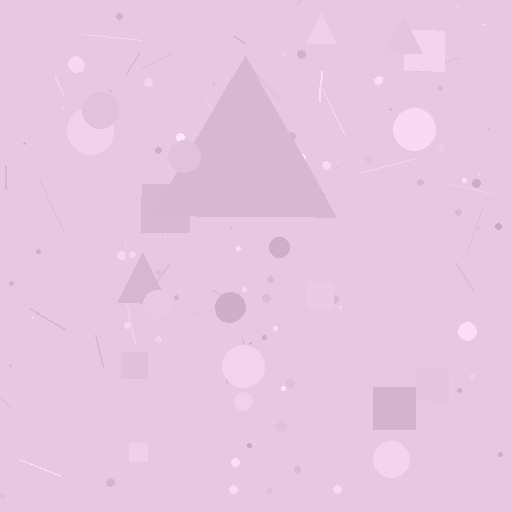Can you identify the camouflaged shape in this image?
The camouflaged shape is a triangle.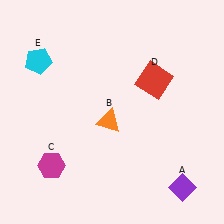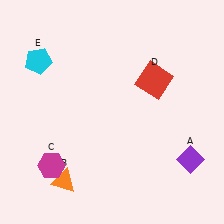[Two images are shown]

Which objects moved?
The objects that moved are: the purple diamond (A), the orange triangle (B).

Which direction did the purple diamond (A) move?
The purple diamond (A) moved up.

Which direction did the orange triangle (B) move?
The orange triangle (B) moved down.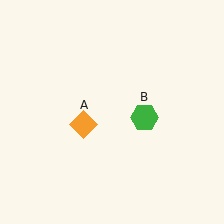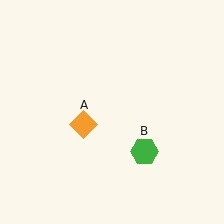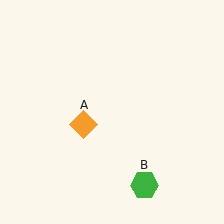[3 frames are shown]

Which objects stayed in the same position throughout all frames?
Orange diamond (object A) remained stationary.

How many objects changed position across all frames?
1 object changed position: green hexagon (object B).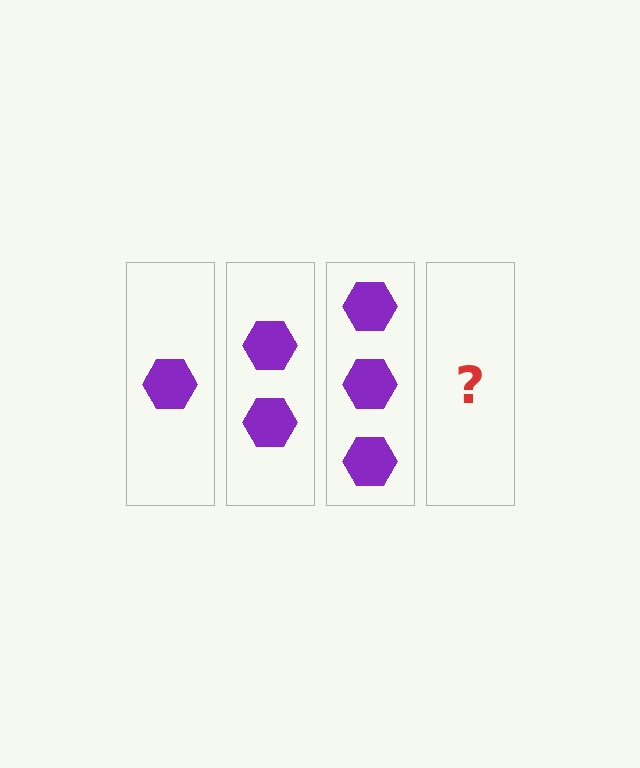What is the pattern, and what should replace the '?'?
The pattern is that each step adds one more hexagon. The '?' should be 4 hexagons.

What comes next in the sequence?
The next element should be 4 hexagons.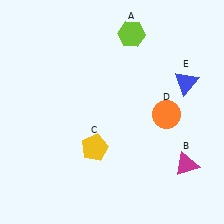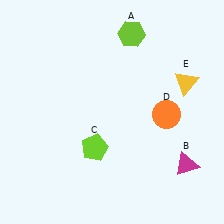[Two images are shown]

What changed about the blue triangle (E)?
In Image 1, E is blue. In Image 2, it changed to yellow.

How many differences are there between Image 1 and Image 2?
There are 2 differences between the two images.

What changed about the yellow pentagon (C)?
In Image 1, C is yellow. In Image 2, it changed to lime.